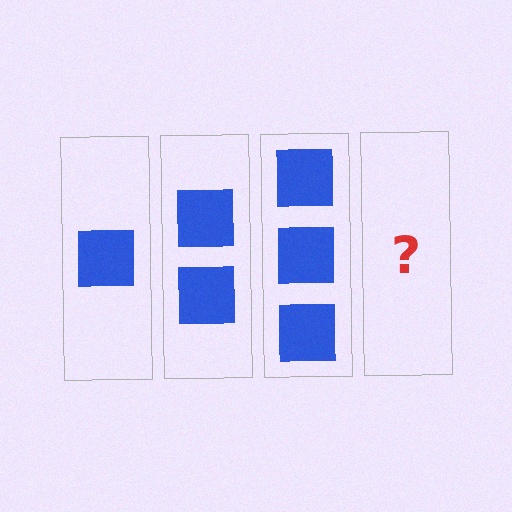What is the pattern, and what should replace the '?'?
The pattern is that each step adds one more square. The '?' should be 4 squares.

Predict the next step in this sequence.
The next step is 4 squares.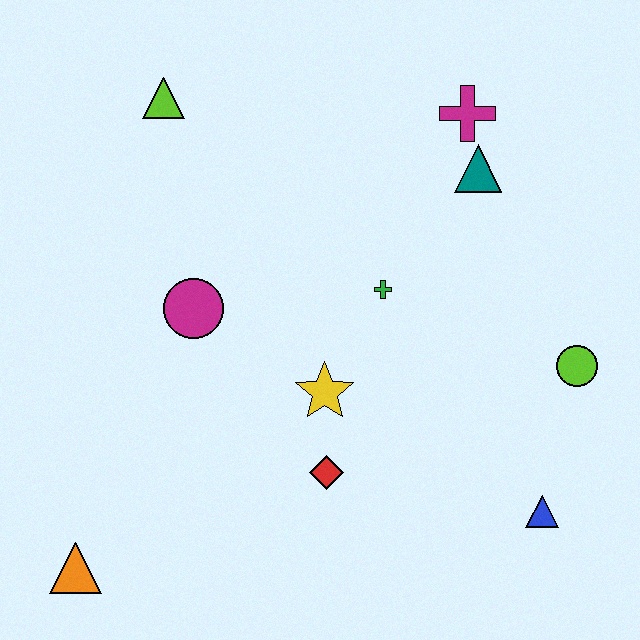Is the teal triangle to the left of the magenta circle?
No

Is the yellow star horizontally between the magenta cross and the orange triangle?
Yes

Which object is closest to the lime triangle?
The magenta circle is closest to the lime triangle.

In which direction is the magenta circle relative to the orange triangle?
The magenta circle is above the orange triangle.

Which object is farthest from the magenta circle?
The blue triangle is farthest from the magenta circle.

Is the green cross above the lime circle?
Yes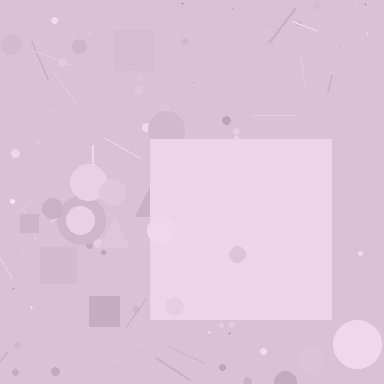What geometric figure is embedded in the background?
A square is embedded in the background.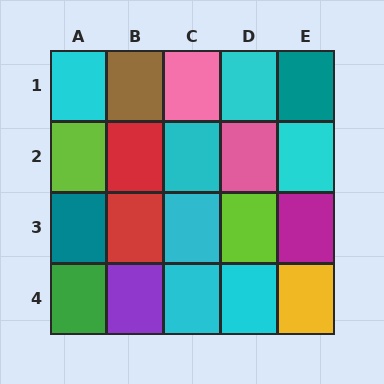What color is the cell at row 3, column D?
Lime.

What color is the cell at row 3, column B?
Red.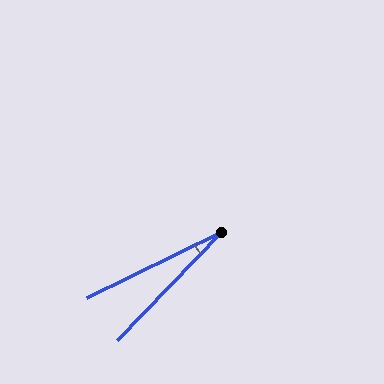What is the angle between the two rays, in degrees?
Approximately 20 degrees.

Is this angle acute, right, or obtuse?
It is acute.